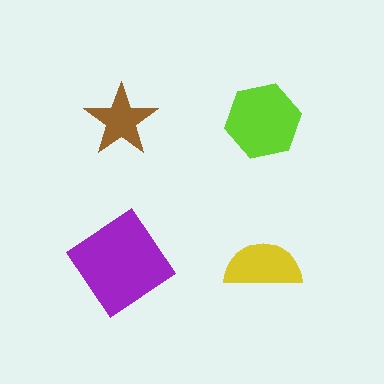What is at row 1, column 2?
A lime hexagon.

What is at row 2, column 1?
A purple diamond.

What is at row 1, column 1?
A brown star.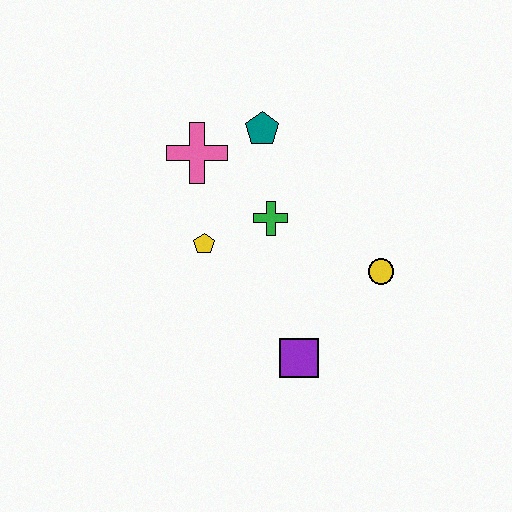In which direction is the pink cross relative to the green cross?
The pink cross is to the left of the green cross.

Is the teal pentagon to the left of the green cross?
Yes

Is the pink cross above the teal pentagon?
No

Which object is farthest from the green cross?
The purple square is farthest from the green cross.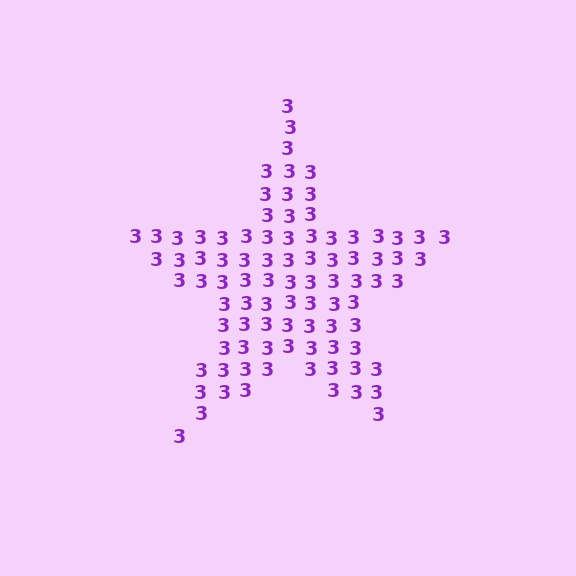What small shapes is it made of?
It is made of small digit 3's.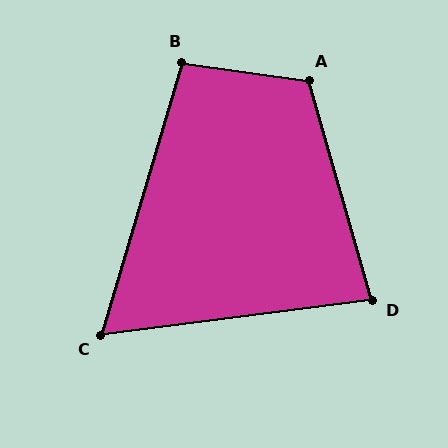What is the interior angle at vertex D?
Approximately 81 degrees (acute).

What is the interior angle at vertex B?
Approximately 99 degrees (obtuse).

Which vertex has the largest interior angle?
A, at approximately 114 degrees.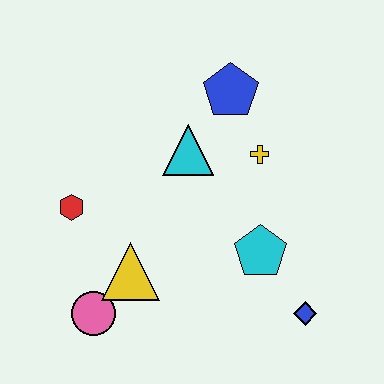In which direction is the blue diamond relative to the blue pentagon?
The blue diamond is below the blue pentagon.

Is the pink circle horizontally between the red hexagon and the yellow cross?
Yes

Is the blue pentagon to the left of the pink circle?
No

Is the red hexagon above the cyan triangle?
No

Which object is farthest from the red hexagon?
The blue diamond is farthest from the red hexagon.